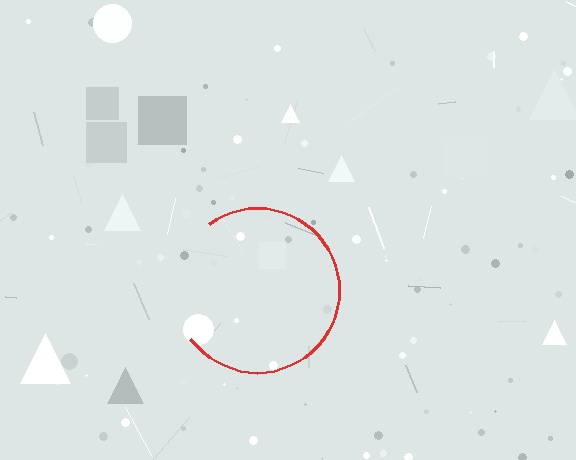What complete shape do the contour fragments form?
The contour fragments form a circle.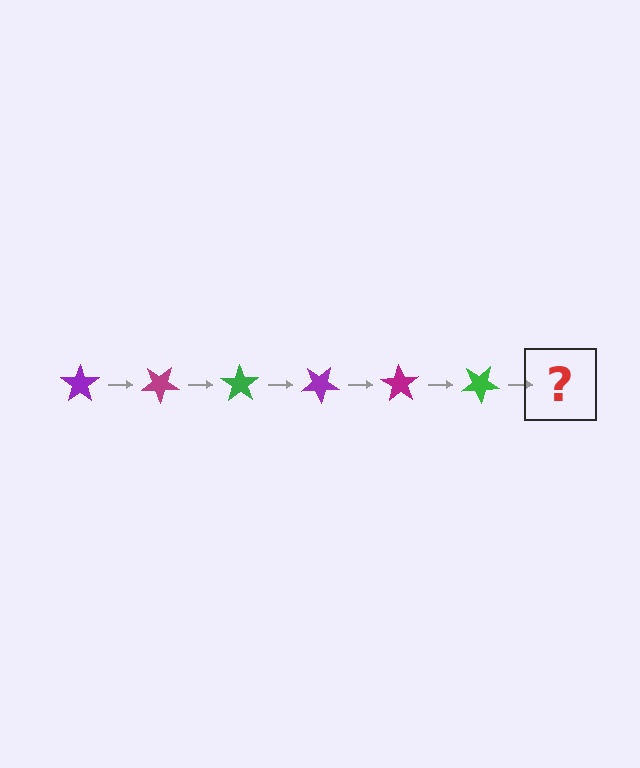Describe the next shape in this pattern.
It should be a purple star, rotated 210 degrees from the start.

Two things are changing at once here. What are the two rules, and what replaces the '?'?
The two rules are that it rotates 35 degrees each step and the color cycles through purple, magenta, and green. The '?' should be a purple star, rotated 210 degrees from the start.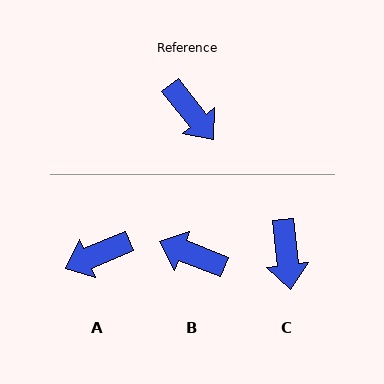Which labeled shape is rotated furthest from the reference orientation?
B, about 150 degrees away.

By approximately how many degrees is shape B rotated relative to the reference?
Approximately 150 degrees clockwise.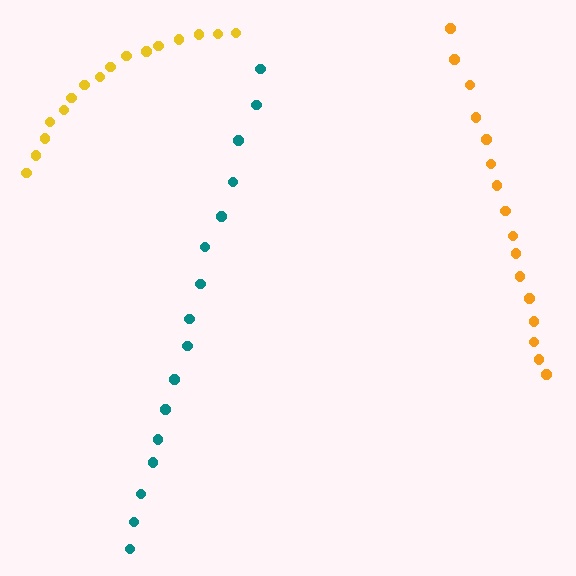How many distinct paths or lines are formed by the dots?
There are 3 distinct paths.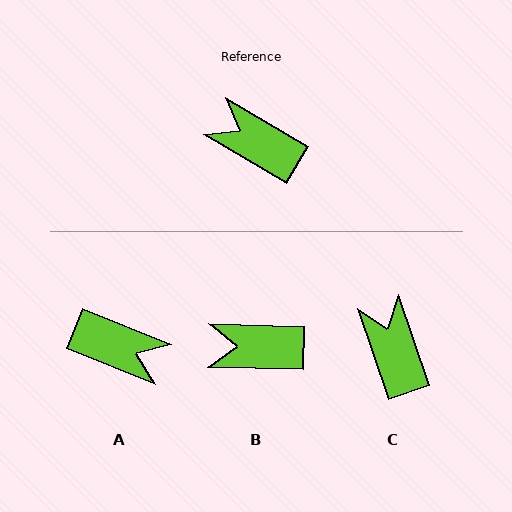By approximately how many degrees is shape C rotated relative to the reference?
Approximately 41 degrees clockwise.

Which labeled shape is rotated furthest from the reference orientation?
A, about 171 degrees away.